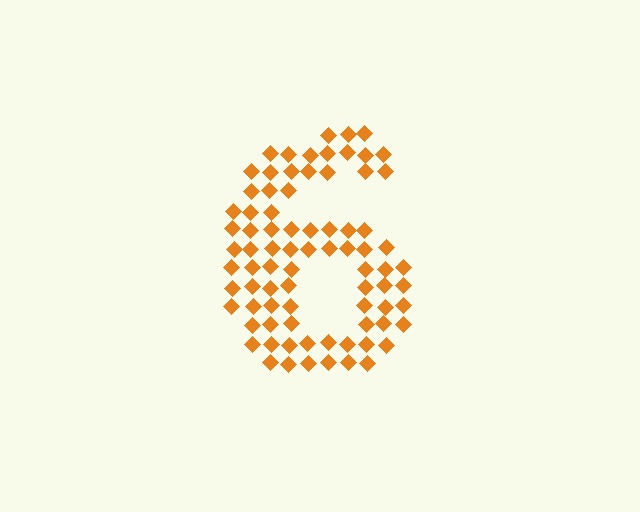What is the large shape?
The large shape is the digit 6.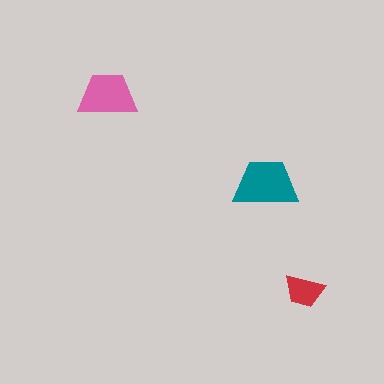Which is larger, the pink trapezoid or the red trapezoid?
The pink one.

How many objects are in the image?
There are 3 objects in the image.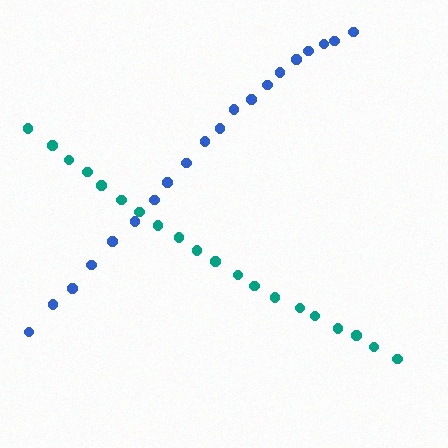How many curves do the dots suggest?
There are 2 distinct paths.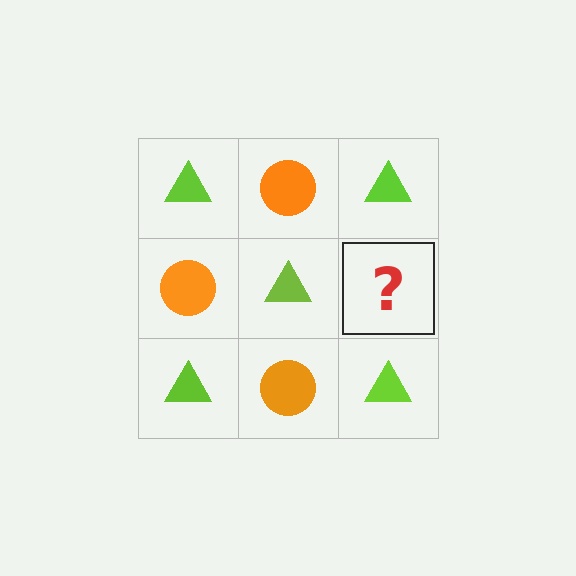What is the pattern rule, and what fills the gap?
The rule is that it alternates lime triangle and orange circle in a checkerboard pattern. The gap should be filled with an orange circle.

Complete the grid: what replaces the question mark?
The question mark should be replaced with an orange circle.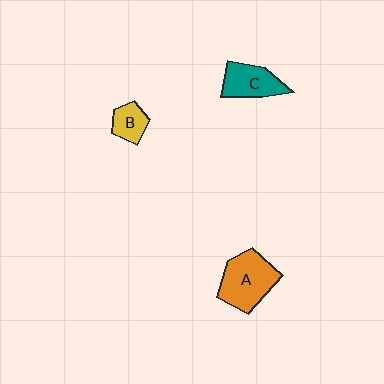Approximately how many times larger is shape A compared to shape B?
Approximately 2.2 times.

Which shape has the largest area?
Shape A (orange).